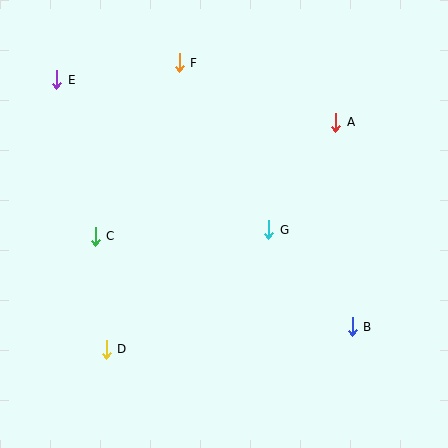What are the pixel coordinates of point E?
Point E is at (57, 80).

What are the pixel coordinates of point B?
Point B is at (352, 327).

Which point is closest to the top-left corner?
Point E is closest to the top-left corner.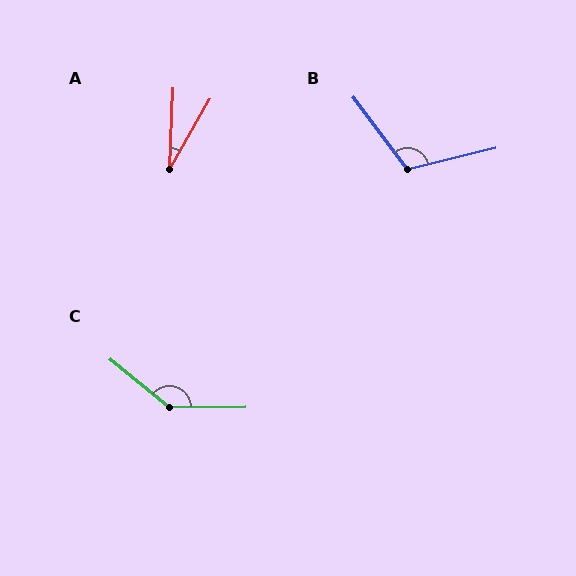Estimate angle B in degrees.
Approximately 113 degrees.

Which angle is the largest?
C, at approximately 140 degrees.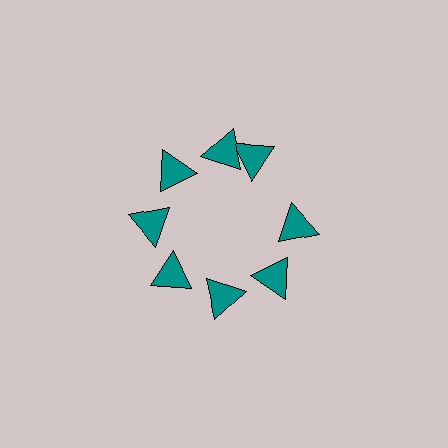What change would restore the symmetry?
The symmetry would be restored by rotating it back into even spacing with its neighbors so that all 8 triangles sit at equal angles and equal distance from the center.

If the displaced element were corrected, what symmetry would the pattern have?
It would have 8-fold rotational symmetry — the pattern would map onto itself every 45 degrees.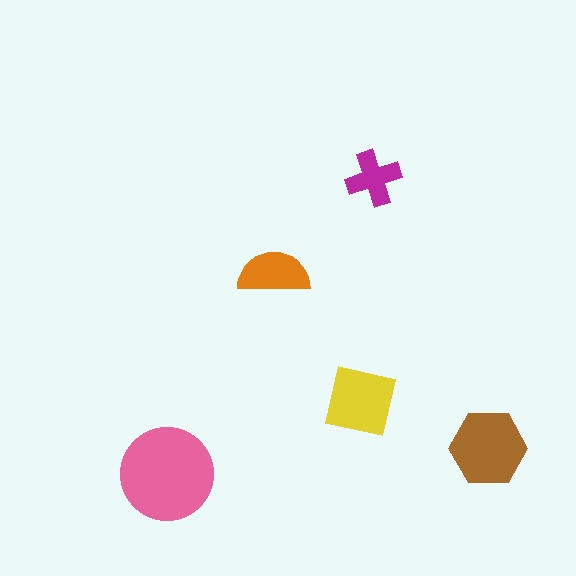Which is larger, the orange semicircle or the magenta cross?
The orange semicircle.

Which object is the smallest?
The magenta cross.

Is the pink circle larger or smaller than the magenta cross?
Larger.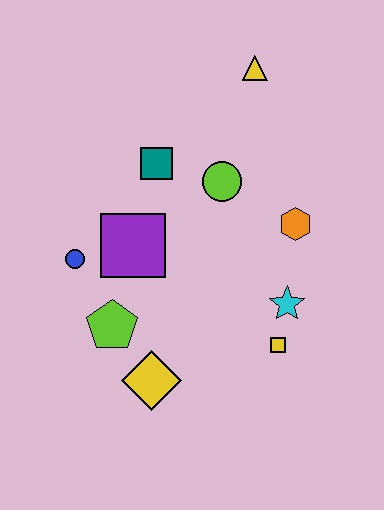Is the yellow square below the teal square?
Yes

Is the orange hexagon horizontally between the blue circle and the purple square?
No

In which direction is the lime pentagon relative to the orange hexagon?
The lime pentagon is to the left of the orange hexagon.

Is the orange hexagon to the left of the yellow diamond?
No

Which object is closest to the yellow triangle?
The lime circle is closest to the yellow triangle.